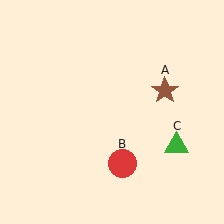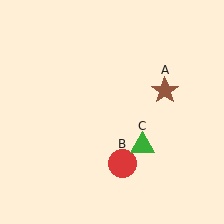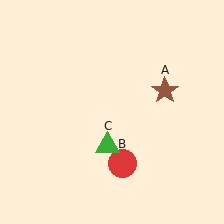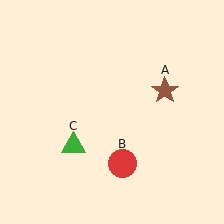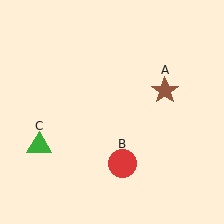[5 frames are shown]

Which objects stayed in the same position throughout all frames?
Brown star (object A) and red circle (object B) remained stationary.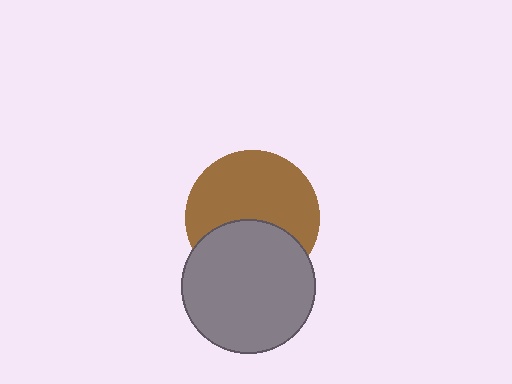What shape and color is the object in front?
The object in front is a gray circle.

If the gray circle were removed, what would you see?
You would see the complete brown circle.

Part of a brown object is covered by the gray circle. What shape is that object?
It is a circle.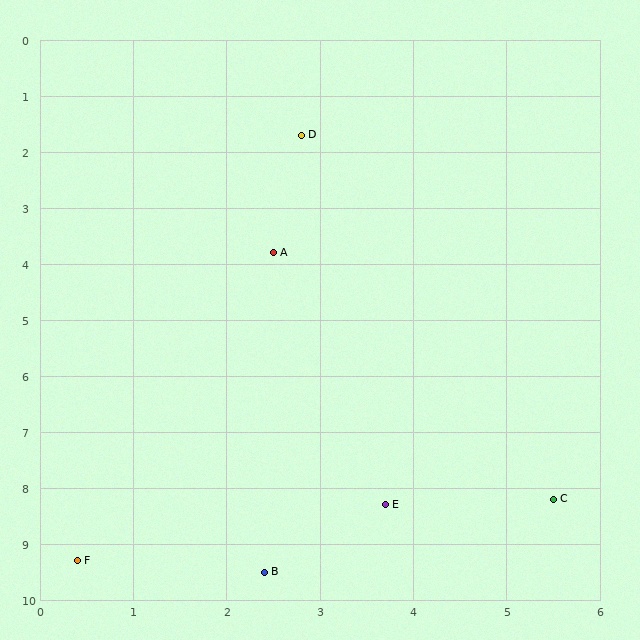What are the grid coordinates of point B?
Point B is at approximately (2.4, 9.5).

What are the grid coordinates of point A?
Point A is at approximately (2.5, 3.8).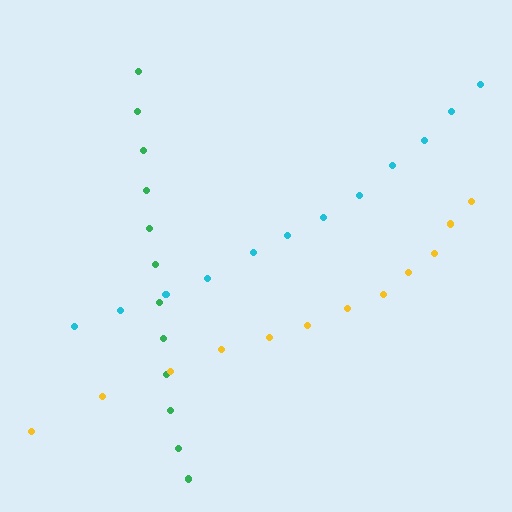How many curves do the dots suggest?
There are 3 distinct paths.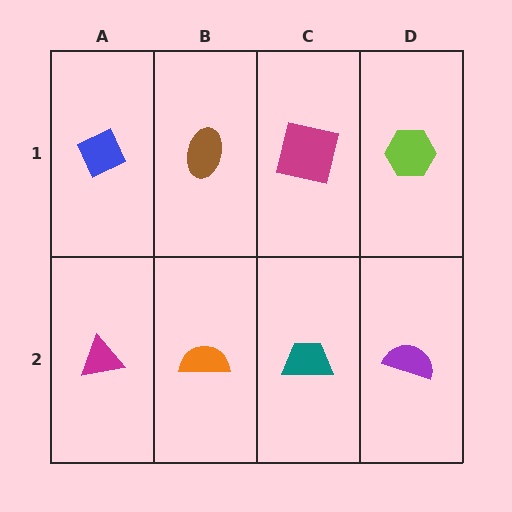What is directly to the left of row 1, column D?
A magenta square.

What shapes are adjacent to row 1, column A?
A magenta triangle (row 2, column A), a brown ellipse (row 1, column B).